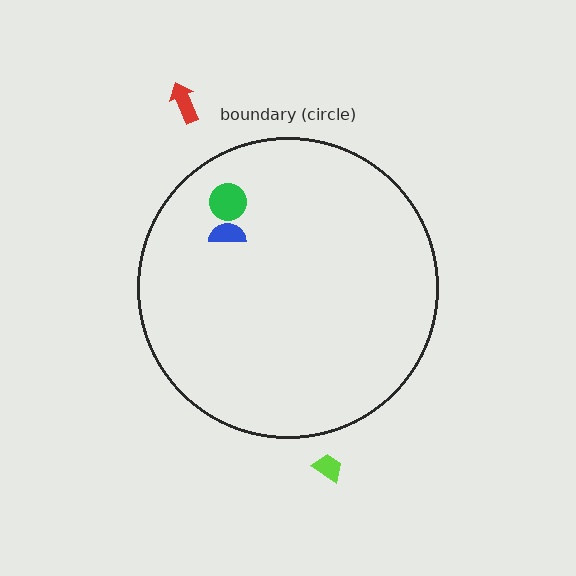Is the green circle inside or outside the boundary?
Inside.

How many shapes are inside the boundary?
2 inside, 2 outside.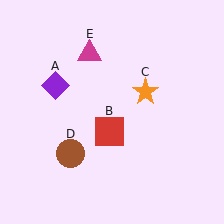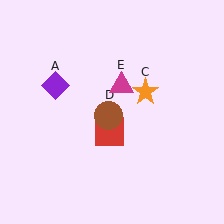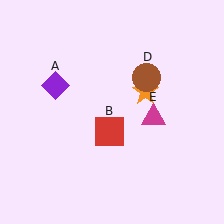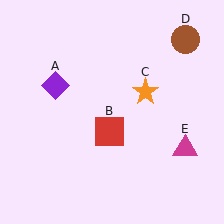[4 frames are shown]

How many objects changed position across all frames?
2 objects changed position: brown circle (object D), magenta triangle (object E).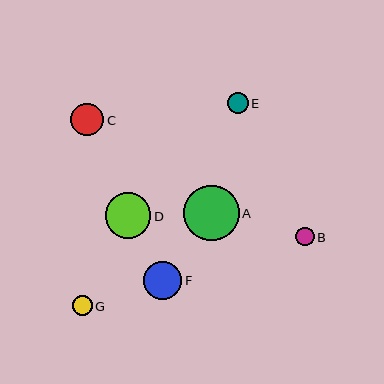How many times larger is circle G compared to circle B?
Circle G is approximately 1.1 times the size of circle B.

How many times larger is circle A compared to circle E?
Circle A is approximately 2.6 times the size of circle E.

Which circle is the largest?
Circle A is the largest with a size of approximately 56 pixels.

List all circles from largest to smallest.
From largest to smallest: A, D, F, C, E, G, B.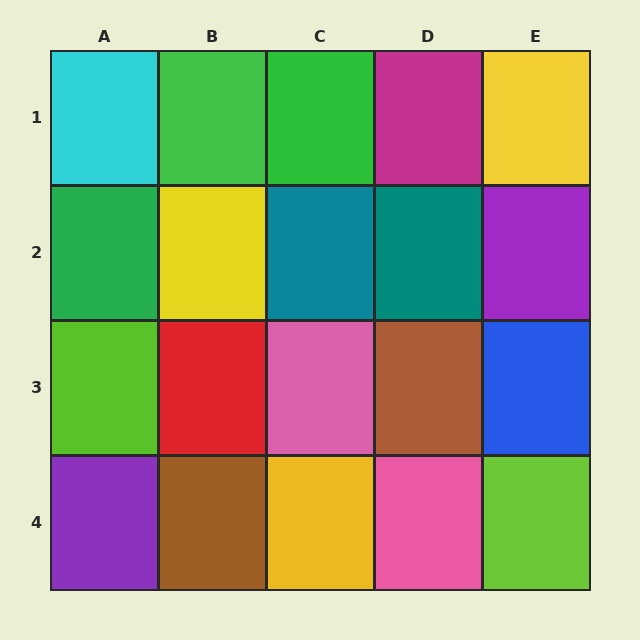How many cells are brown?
2 cells are brown.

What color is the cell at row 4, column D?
Pink.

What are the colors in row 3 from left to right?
Lime, red, pink, brown, blue.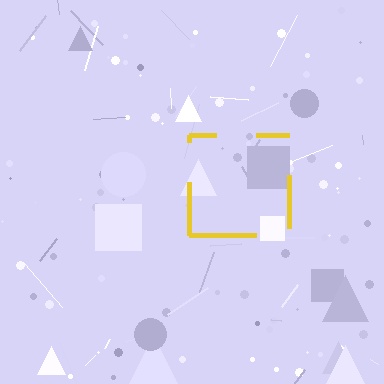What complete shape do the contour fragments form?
The contour fragments form a square.